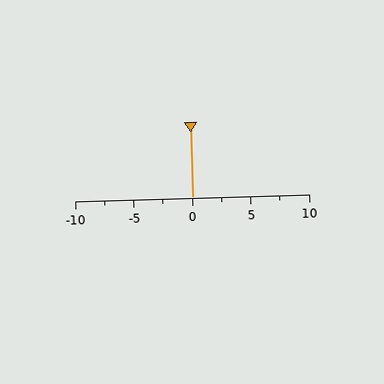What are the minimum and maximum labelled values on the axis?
The axis runs from -10 to 10.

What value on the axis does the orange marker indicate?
The marker indicates approximately 0.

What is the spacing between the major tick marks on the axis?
The major ticks are spaced 5 apart.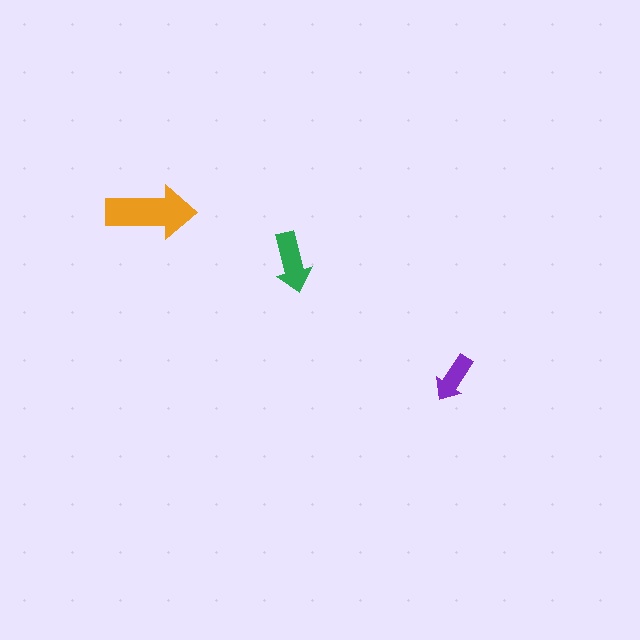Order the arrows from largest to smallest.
the orange one, the green one, the purple one.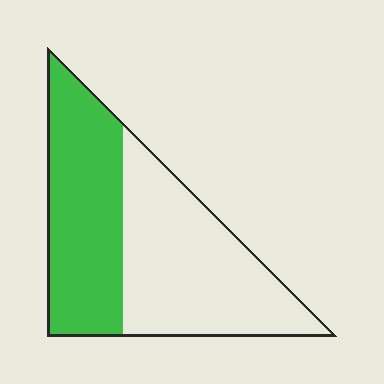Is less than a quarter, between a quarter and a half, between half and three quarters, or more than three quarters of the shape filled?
Between a quarter and a half.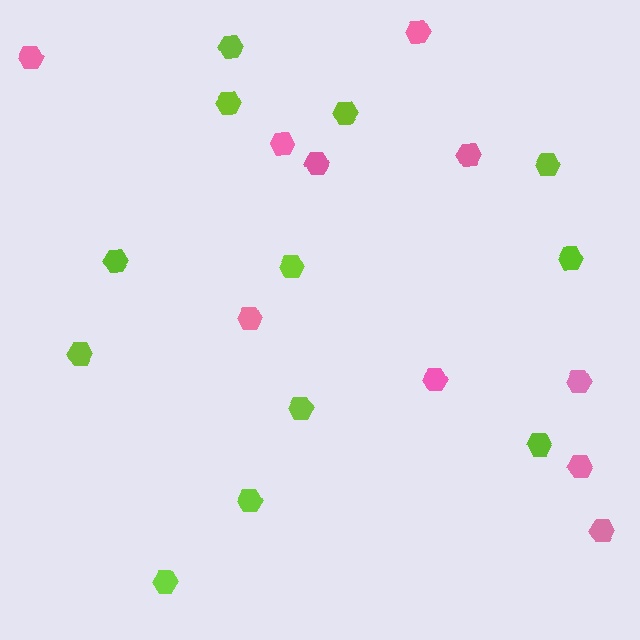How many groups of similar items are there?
There are 2 groups: one group of lime hexagons (12) and one group of pink hexagons (10).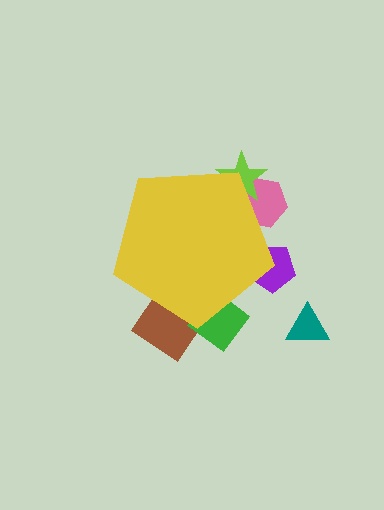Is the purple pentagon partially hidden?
Yes, the purple pentagon is partially hidden behind the yellow pentagon.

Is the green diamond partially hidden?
Yes, the green diamond is partially hidden behind the yellow pentagon.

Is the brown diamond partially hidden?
Yes, the brown diamond is partially hidden behind the yellow pentagon.